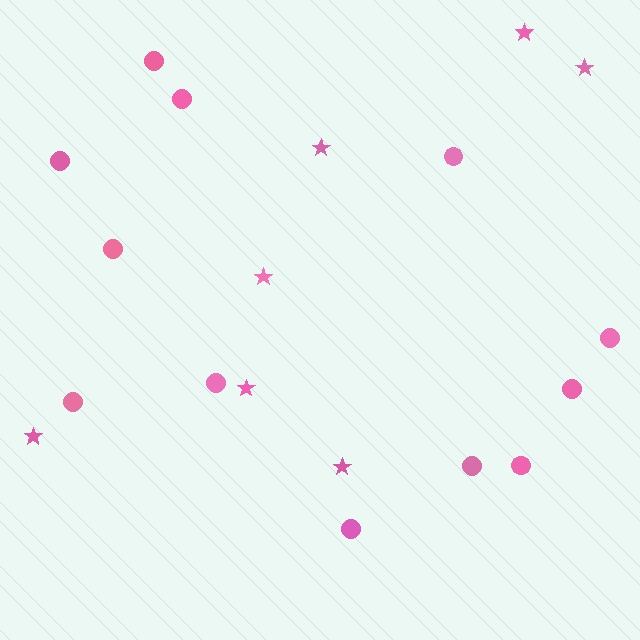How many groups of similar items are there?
There are 2 groups: one group of circles (12) and one group of stars (7).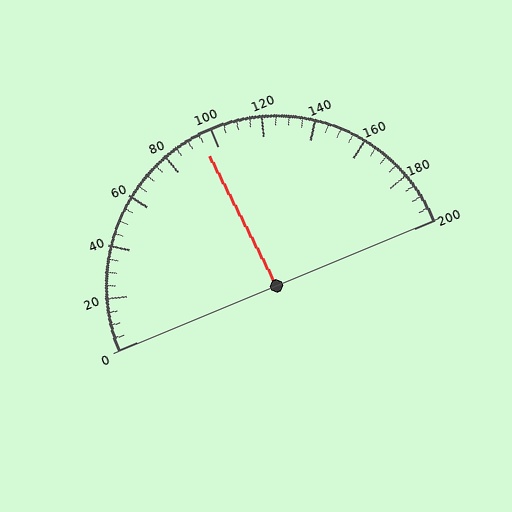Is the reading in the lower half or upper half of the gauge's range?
The reading is in the lower half of the range (0 to 200).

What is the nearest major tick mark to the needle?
The nearest major tick mark is 100.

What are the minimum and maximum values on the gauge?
The gauge ranges from 0 to 200.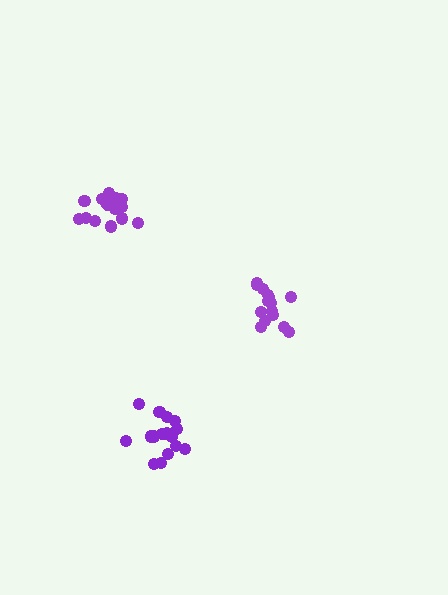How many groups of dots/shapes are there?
There are 3 groups.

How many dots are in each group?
Group 1: 15 dots, Group 2: 16 dots, Group 3: 16 dots (47 total).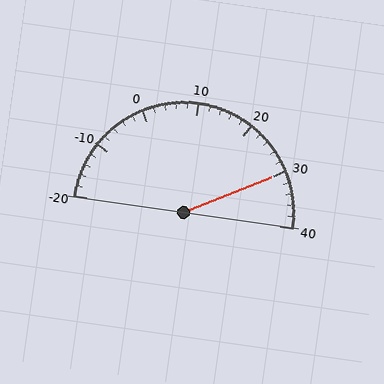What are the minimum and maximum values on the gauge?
The gauge ranges from -20 to 40.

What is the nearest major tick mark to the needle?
The nearest major tick mark is 30.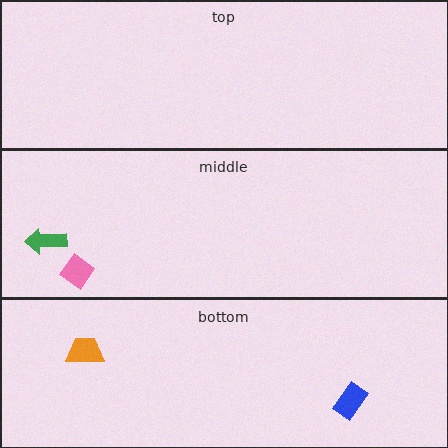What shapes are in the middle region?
The pink diamond, the green arrow.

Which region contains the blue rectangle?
The bottom region.